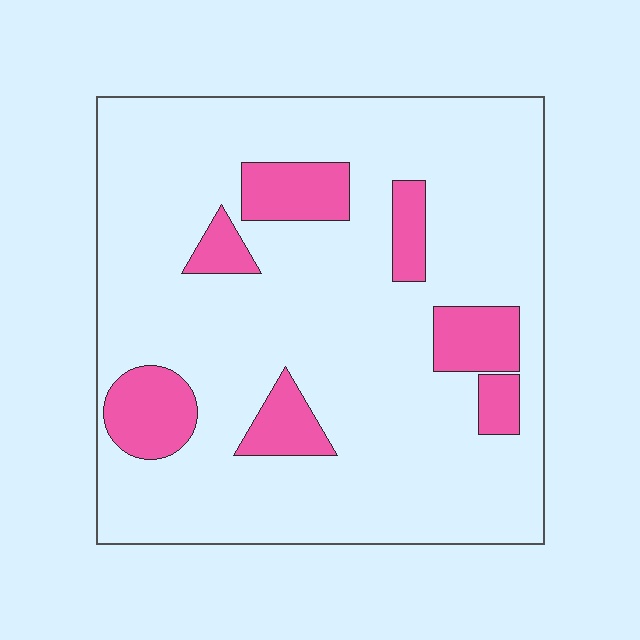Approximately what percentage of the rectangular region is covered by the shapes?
Approximately 15%.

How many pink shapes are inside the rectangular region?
7.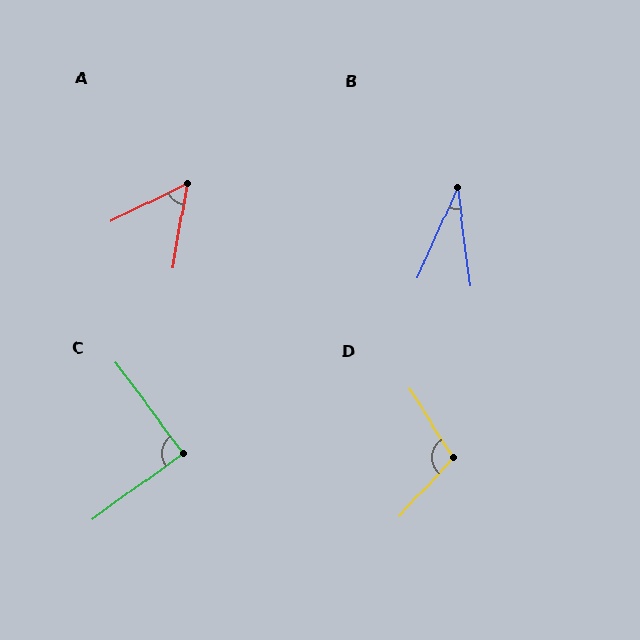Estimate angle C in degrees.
Approximately 89 degrees.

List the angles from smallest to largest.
B (31°), A (54°), C (89°), D (105°).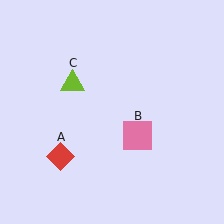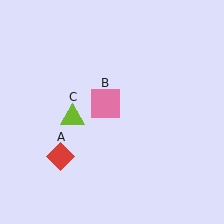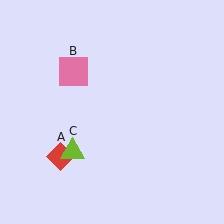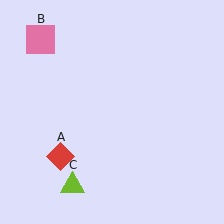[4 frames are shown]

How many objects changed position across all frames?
2 objects changed position: pink square (object B), lime triangle (object C).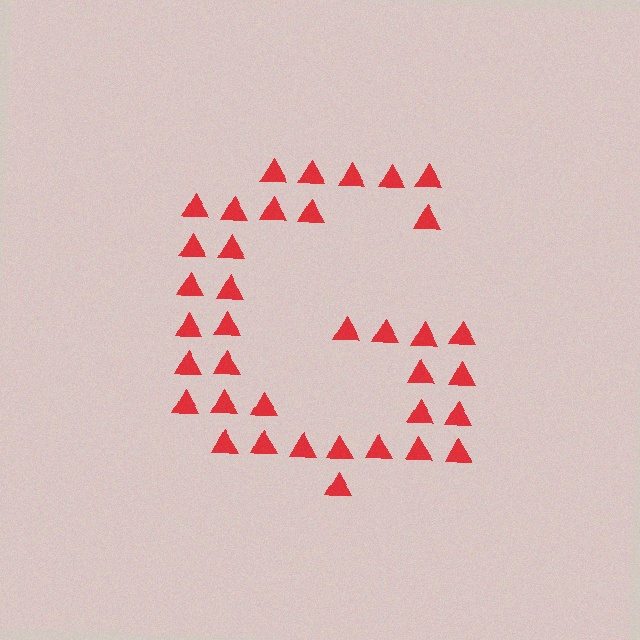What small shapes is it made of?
It is made of small triangles.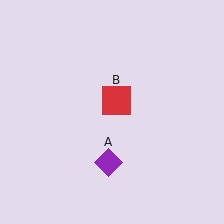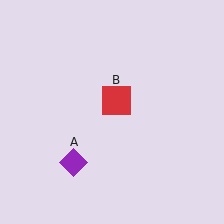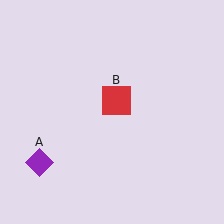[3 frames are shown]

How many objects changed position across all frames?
1 object changed position: purple diamond (object A).